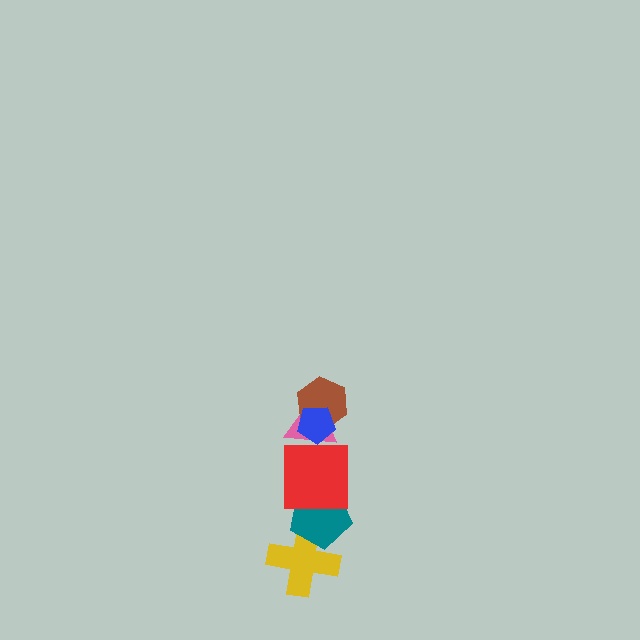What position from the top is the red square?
The red square is 4th from the top.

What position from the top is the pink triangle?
The pink triangle is 3rd from the top.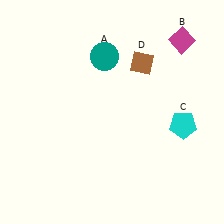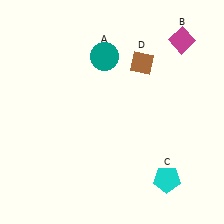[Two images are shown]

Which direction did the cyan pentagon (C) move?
The cyan pentagon (C) moved down.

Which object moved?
The cyan pentagon (C) moved down.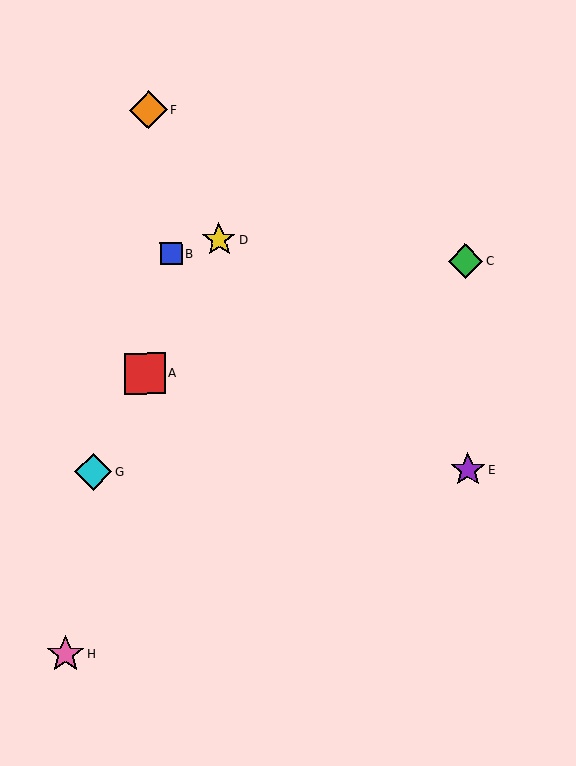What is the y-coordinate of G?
Object G is at y≈472.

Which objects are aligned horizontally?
Objects E, G are aligned horizontally.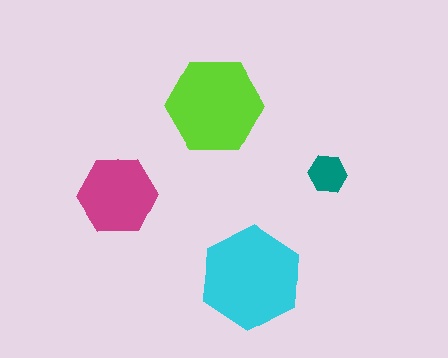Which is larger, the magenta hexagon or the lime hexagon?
The lime one.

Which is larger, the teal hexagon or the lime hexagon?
The lime one.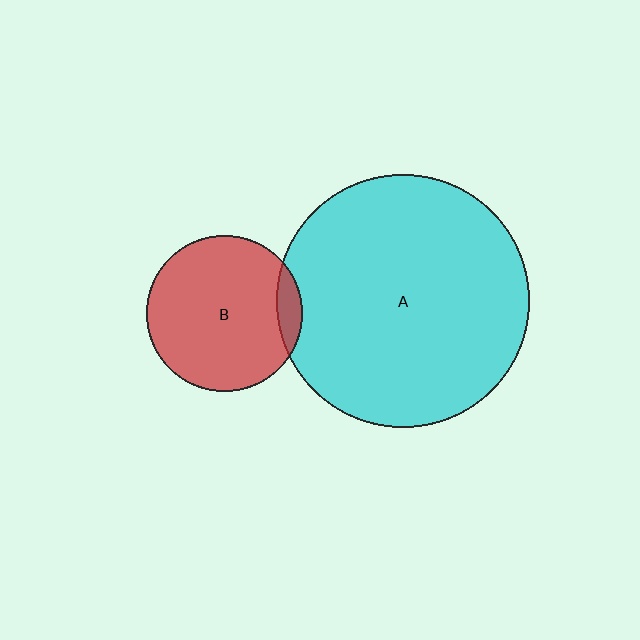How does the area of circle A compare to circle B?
Approximately 2.6 times.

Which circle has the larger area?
Circle A (cyan).